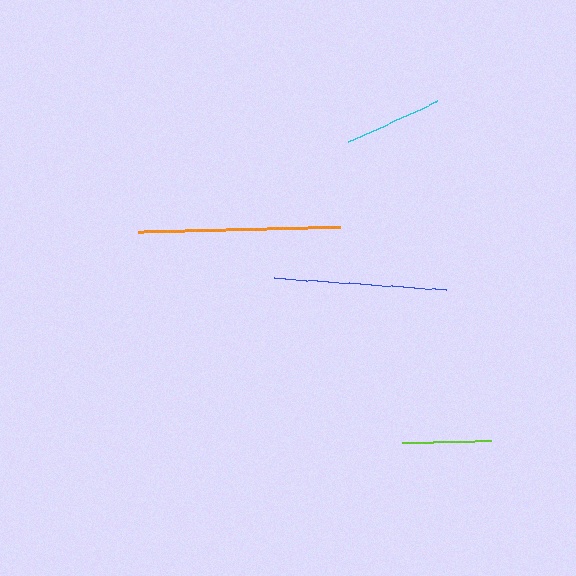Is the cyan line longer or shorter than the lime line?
The cyan line is longer than the lime line.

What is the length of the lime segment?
The lime segment is approximately 89 pixels long.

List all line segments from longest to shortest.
From longest to shortest: orange, blue, cyan, lime.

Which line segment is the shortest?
The lime line is the shortest at approximately 89 pixels.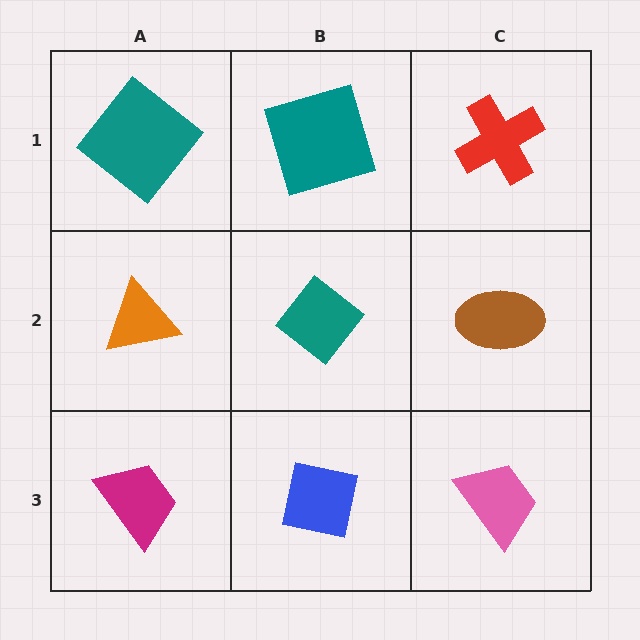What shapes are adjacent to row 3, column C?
A brown ellipse (row 2, column C), a blue square (row 3, column B).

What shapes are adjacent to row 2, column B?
A teal square (row 1, column B), a blue square (row 3, column B), an orange triangle (row 2, column A), a brown ellipse (row 2, column C).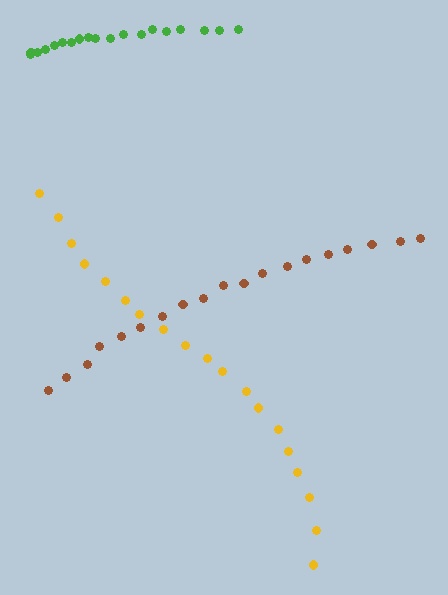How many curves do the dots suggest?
There are 3 distinct paths.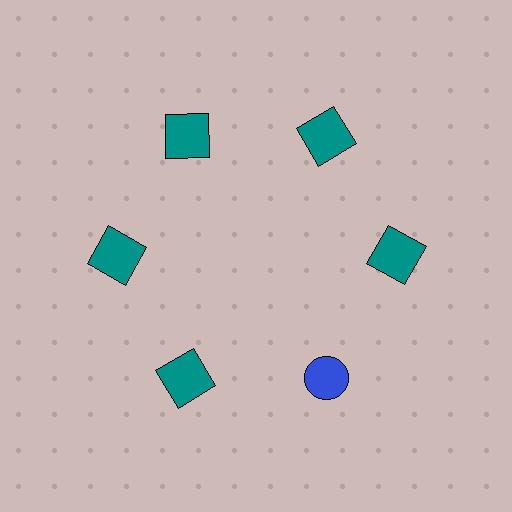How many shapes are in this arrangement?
There are 6 shapes arranged in a ring pattern.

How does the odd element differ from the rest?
It differs in both color (blue instead of teal) and shape (circle instead of square).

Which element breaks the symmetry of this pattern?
The blue circle at roughly the 5 o'clock position breaks the symmetry. All other shapes are teal squares.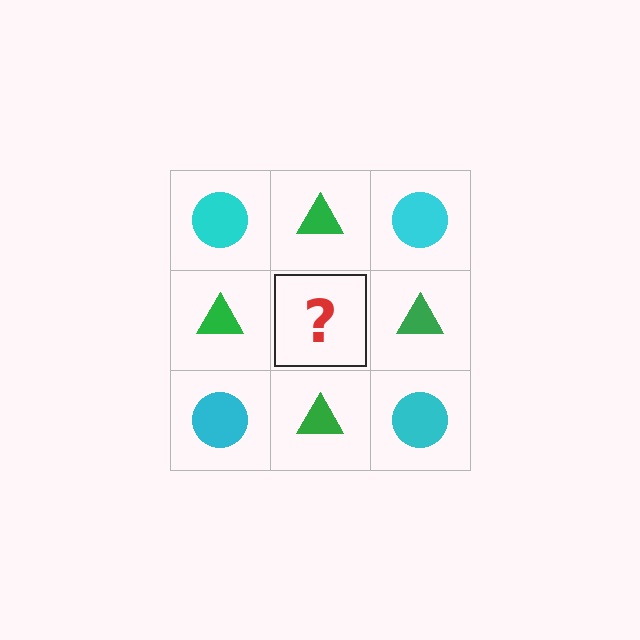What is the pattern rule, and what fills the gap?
The rule is that it alternates cyan circle and green triangle in a checkerboard pattern. The gap should be filled with a cyan circle.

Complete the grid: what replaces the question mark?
The question mark should be replaced with a cyan circle.